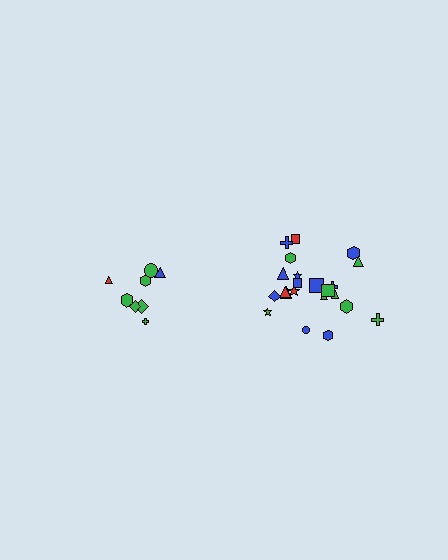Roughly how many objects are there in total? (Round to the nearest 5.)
Roughly 30 objects in total.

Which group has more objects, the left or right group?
The right group.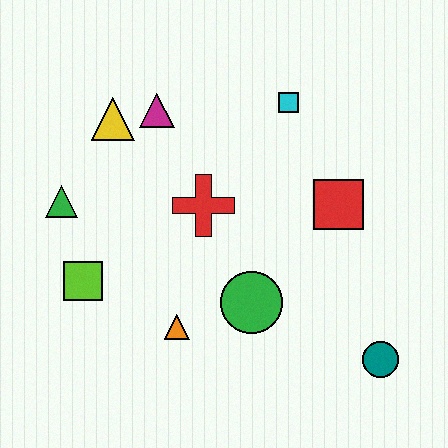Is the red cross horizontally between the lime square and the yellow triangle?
No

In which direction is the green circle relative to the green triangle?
The green circle is to the right of the green triangle.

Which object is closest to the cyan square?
The red square is closest to the cyan square.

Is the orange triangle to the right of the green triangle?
Yes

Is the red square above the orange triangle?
Yes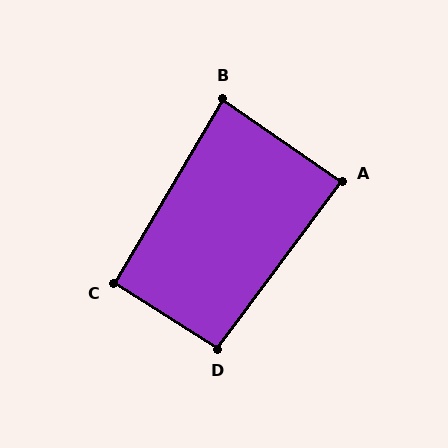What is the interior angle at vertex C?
Approximately 92 degrees (approximately right).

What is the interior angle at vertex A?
Approximately 88 degrees (approximately right).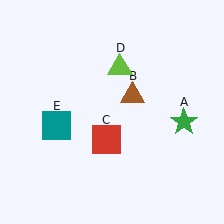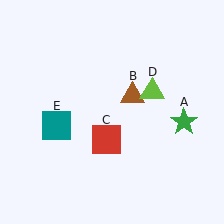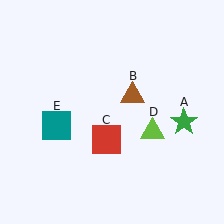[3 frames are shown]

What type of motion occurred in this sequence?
The lime triangle (object D) rotated clockwise around the center of the scene.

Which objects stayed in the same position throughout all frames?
Green star (object A) and brown triangle (object B) and red square (object C) and teal square (object E) remained stationary.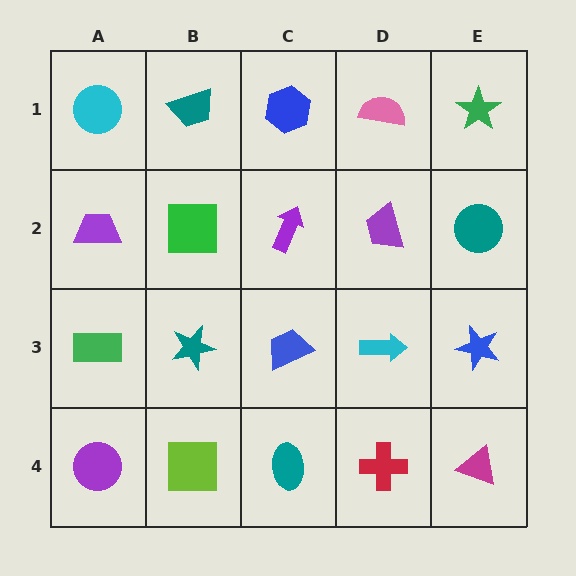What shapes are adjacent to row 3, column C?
A purple arrow (row 2, column C), a teal ellipse (row 4, column C), a teal star (row 3, column B), a cyan arrow (row 3, column D).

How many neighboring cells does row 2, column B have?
4.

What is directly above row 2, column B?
A teal trapezoid.